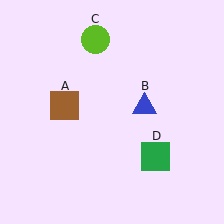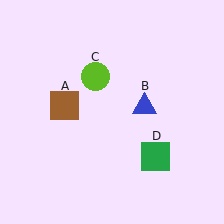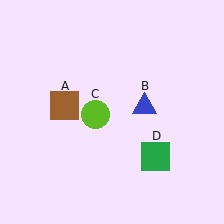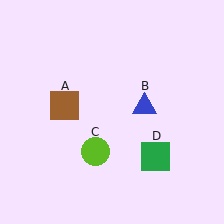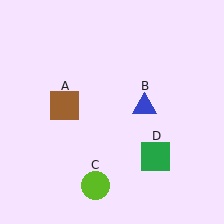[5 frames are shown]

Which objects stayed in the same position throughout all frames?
Brown square (object A) and blue triangle (object B) and green square (object D) remained stationary.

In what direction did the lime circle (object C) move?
The lime circle (object C) moved down.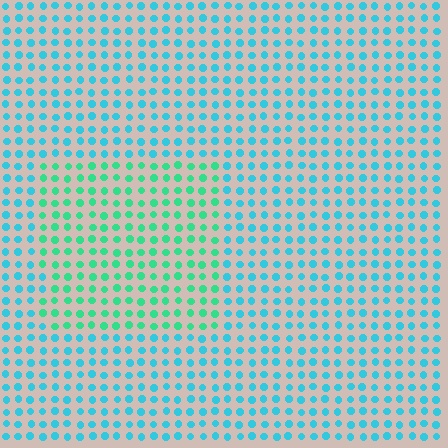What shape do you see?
I see a rectangle.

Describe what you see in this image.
The image is filled with small cyan elements in a uniform arrangement. A rectangle-shaped region is visible where the elements are tinted to a slightly different hue, forming a subtle color boundary.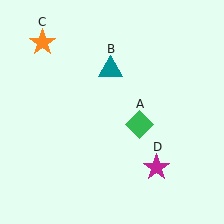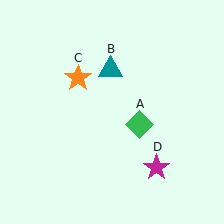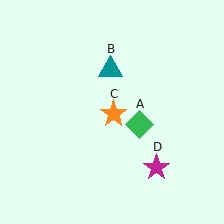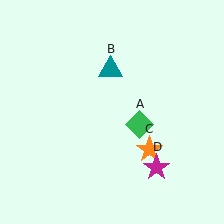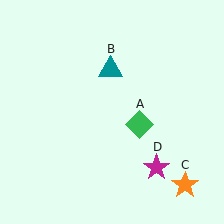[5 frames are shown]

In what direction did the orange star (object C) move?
The orange star (object C) moved down and to the right.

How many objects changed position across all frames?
1 object changed position: orange star (object C).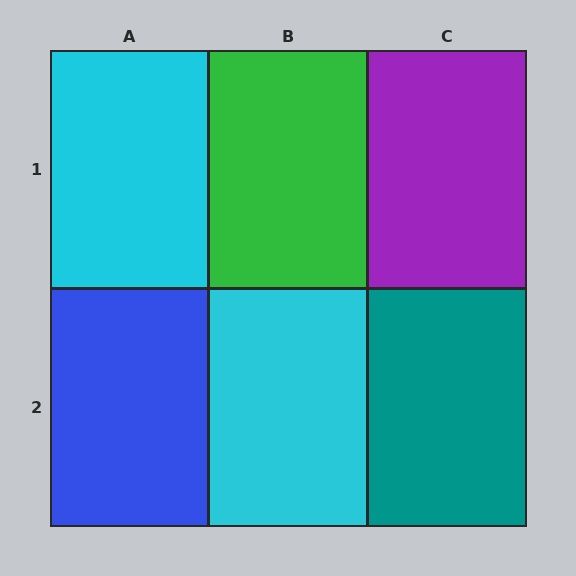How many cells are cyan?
2 cells are cyan.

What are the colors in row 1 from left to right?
Cyan, green, purple.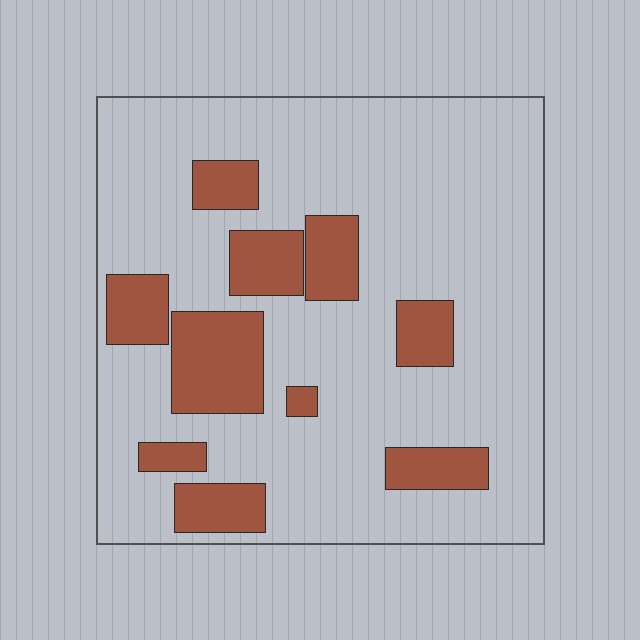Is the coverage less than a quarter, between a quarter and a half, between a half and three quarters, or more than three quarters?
Less than a quarter.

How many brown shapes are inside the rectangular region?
10.